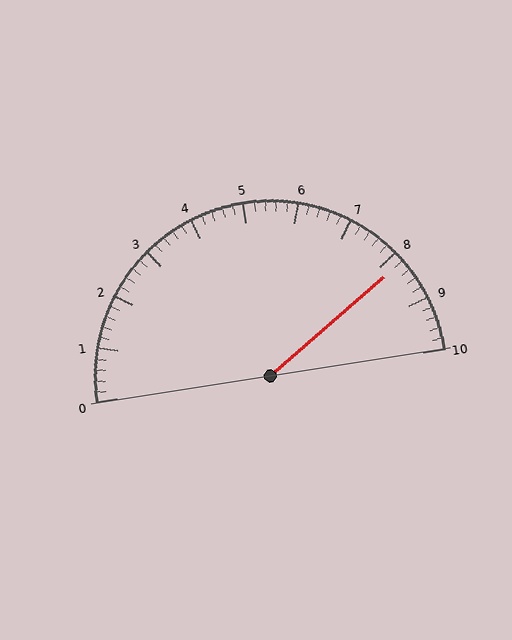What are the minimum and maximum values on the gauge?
The gauge ranges from 0 to 10.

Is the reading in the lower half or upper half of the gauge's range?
The reading is in the upper half of the range (0 to 10).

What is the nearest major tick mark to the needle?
The nearest major tick mark is 8.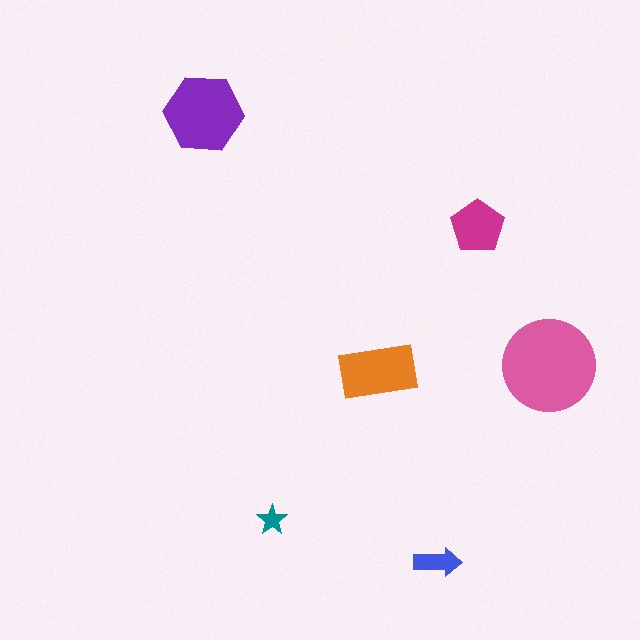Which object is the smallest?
The teal star.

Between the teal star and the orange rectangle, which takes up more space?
The orange rectangle.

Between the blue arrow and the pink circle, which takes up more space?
The pink circle.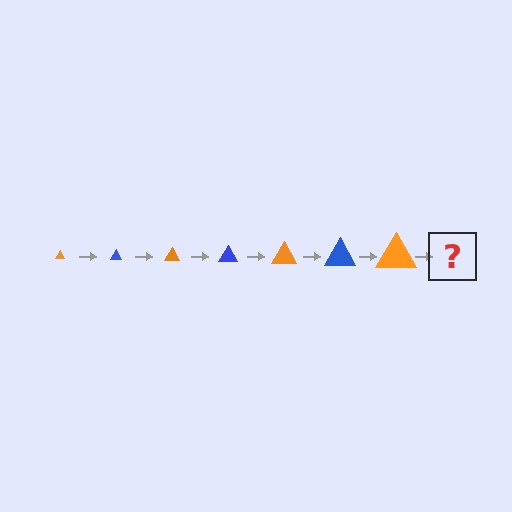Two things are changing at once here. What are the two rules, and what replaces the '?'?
The two rules are that the triangle grows larger each step and the color cycles through orange and blue. The '?' should be a blue triangle, larger than the previous one.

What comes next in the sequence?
The next element should be a blue triangle, larger than the previous one.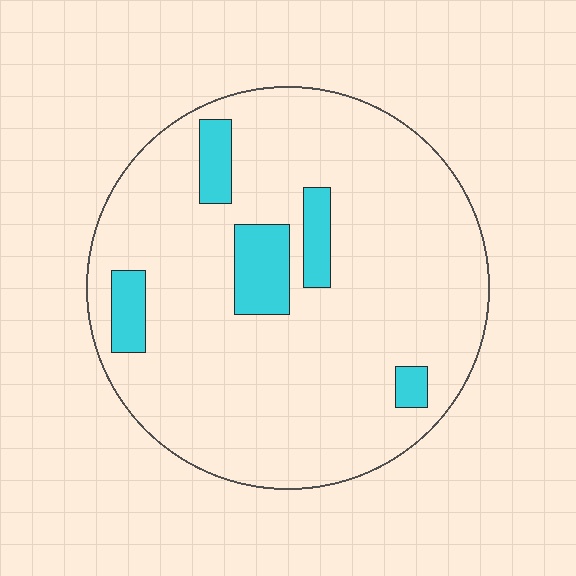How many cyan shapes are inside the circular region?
5.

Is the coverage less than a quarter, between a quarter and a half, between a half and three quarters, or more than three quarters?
Less than a quarter.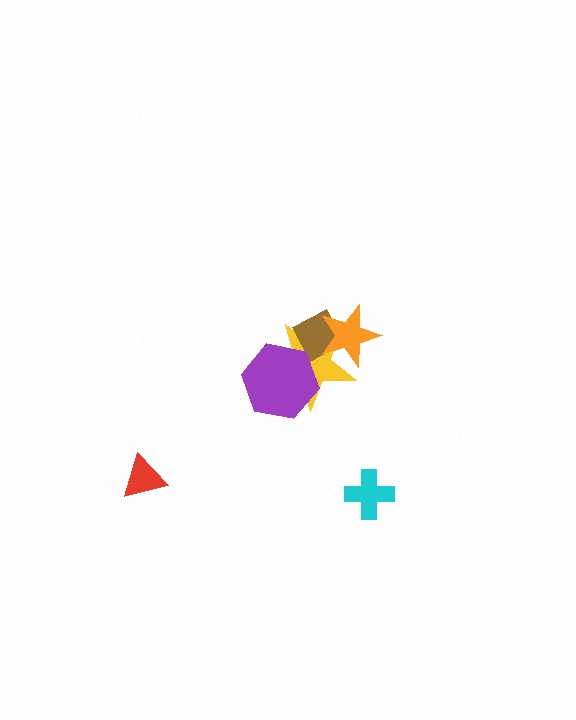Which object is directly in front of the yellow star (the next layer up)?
The brown diamond is directly in front of the yellow star.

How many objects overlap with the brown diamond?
3 objects overlap with the brown diamond.